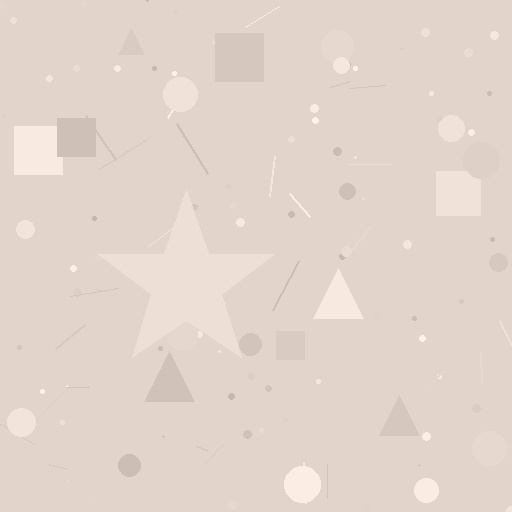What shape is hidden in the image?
A star is hidden in the image.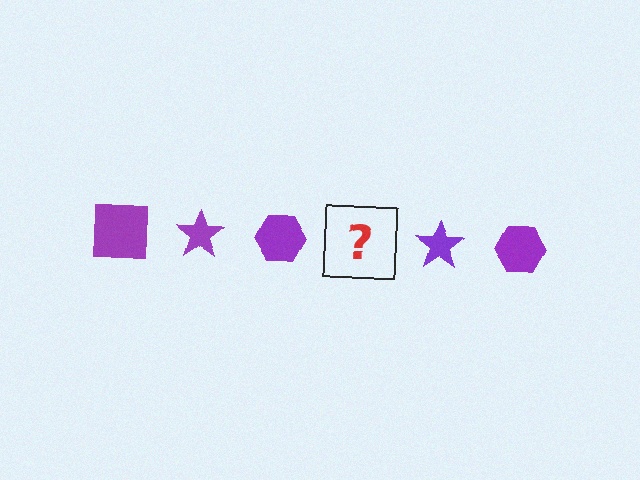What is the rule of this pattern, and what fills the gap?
The rule is that the pattern cycles through square, star, hexagon shapes in purple. The gap should be filled with a purple square.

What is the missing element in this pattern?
The missing element is a purple square.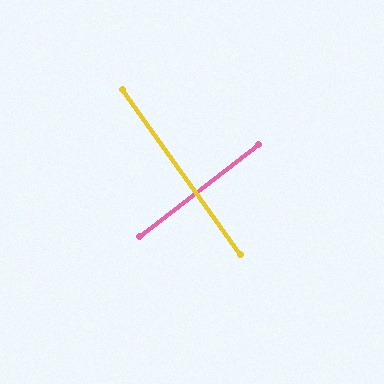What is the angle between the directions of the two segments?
Approximately 88 degrees.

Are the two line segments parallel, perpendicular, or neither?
Perpendicular — they meet at approximately 88°.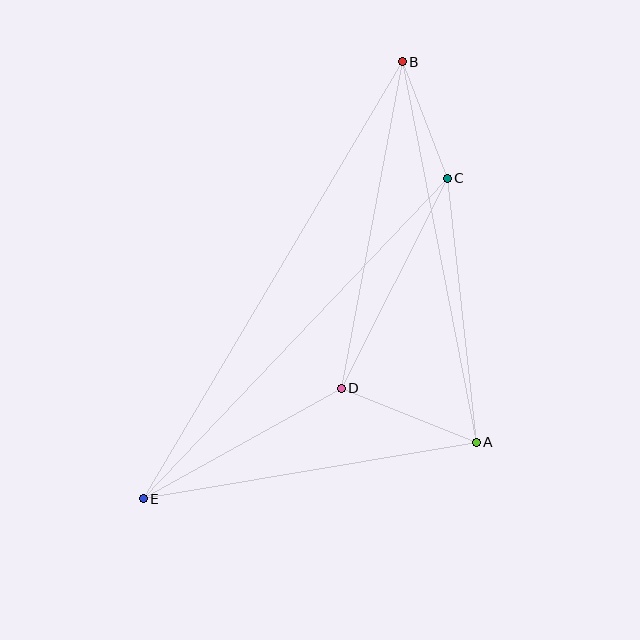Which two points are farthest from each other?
Points B and E are farthest from each other.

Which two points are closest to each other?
Points B and C are closest to each other.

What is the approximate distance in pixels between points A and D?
The distance between A and D is approximately 146 pixels.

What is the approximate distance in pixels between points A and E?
The distance between A and E is approximately 338 pixels.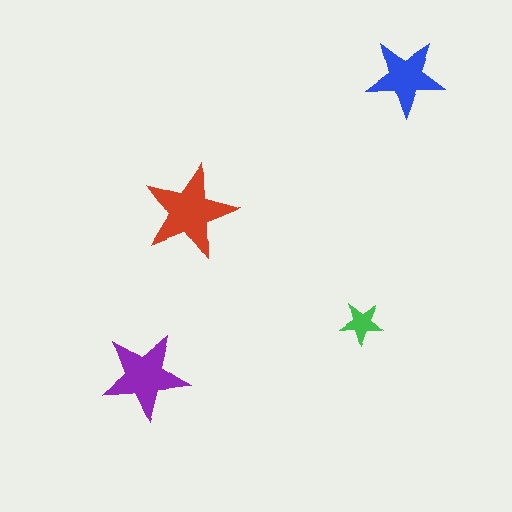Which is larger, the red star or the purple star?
The red one.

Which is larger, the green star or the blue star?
The blue one.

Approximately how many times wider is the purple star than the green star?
About 2 times wider.